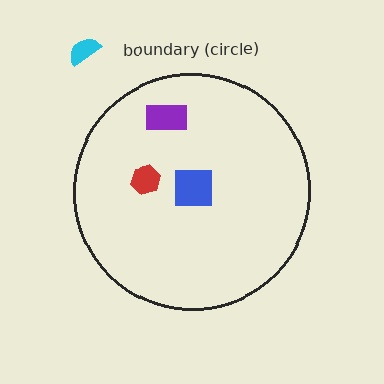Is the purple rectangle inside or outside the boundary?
Inside.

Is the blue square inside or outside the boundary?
Inside.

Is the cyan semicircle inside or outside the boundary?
Outside.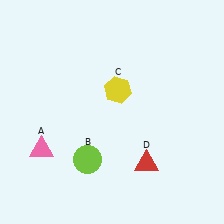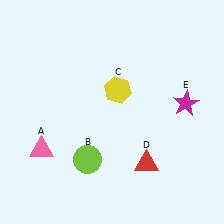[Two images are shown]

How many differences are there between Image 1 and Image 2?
There is 1 difference between the two images.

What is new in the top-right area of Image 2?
A magenta star (E) was added in the top-right area of Image 2.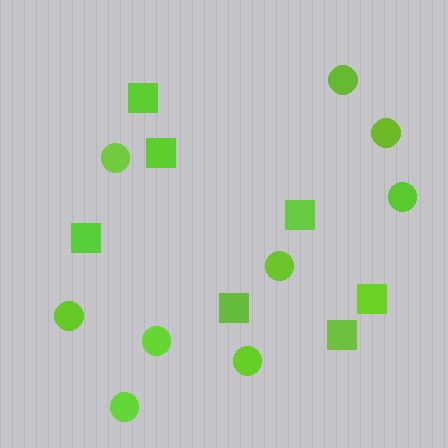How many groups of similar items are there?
There are 2 groups: one group of circles (9) and one group of squares (7).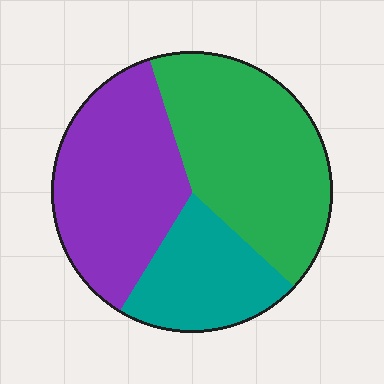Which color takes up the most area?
Green, at roughly 40%.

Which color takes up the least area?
Teal, at roughly 20%.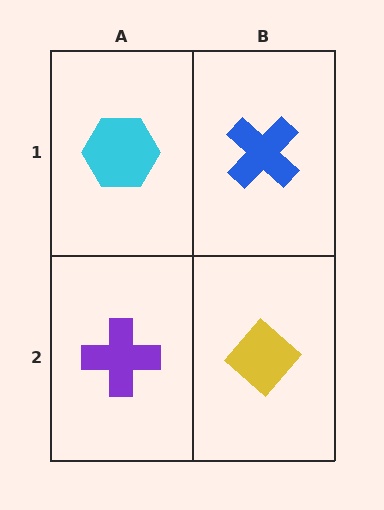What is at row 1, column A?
A cyan hexagon.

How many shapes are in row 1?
2 shapes.